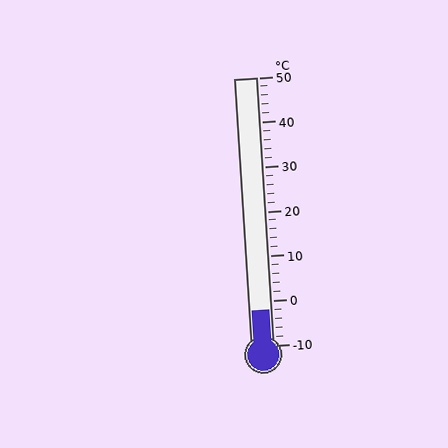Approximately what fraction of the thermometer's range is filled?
The thermometer is filled to approximately 15% of its range.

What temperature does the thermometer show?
The thermometer shows approximately -2°C.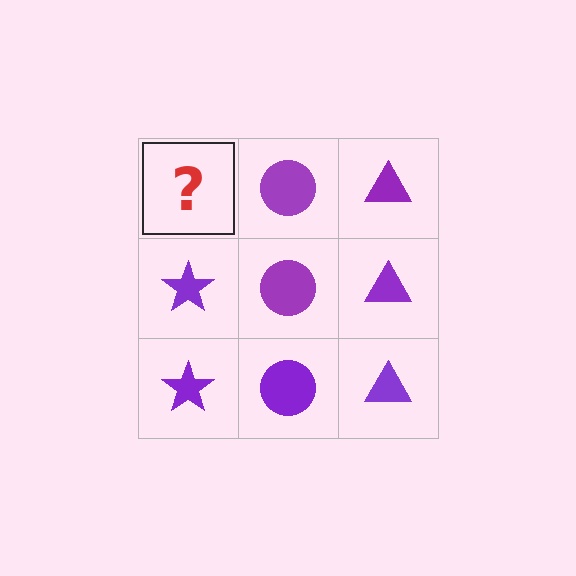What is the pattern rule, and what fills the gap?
The rule is that each column has a consistent shape. The gap should be filled with a purple star.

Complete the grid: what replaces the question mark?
The question mark should be replaced with a purple star.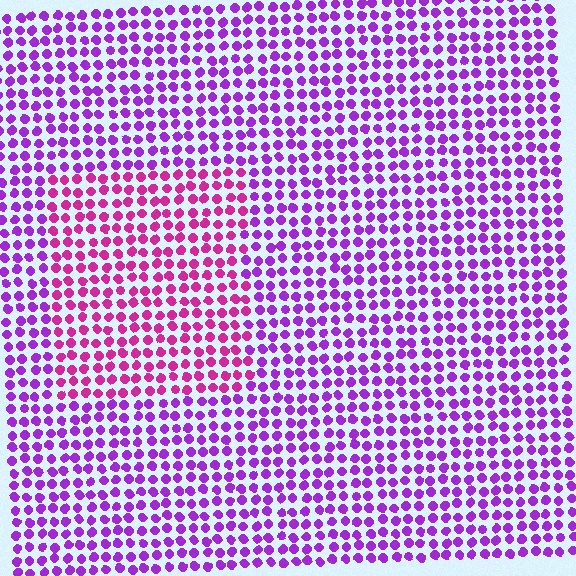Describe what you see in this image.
The image is filled with small purple elements in a uniform arrangement. A rectangle-shaped region is visible where the elements are tinted to a slightly different hue, forming a subtle color boundary.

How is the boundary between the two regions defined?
The boundary is defined purely by a slight shift in hue (about 36 degrees). Spacing, size, and orientation are identical on both sides.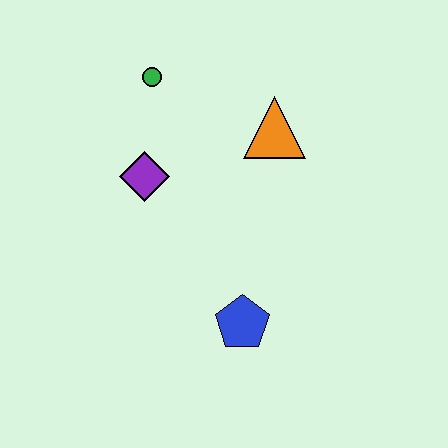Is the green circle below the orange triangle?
No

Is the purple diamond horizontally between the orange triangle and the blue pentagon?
No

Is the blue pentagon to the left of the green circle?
No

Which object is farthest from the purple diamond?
The blue pentagon is farthest from the purple diamond.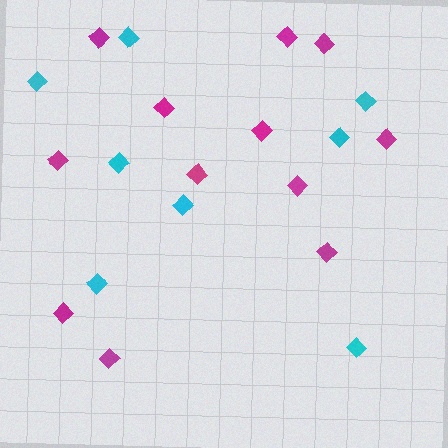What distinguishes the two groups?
There are 2 groups: one group of cyan diamonds (8) and one group of magenta diamonds (12).